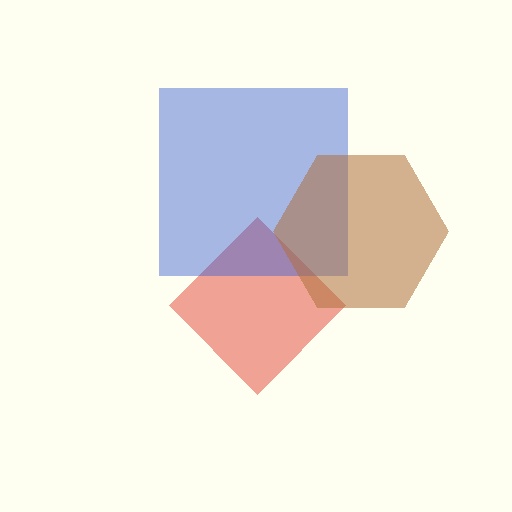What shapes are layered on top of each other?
The layered shapes are: a red diamond, a blue square, a brown hexagon.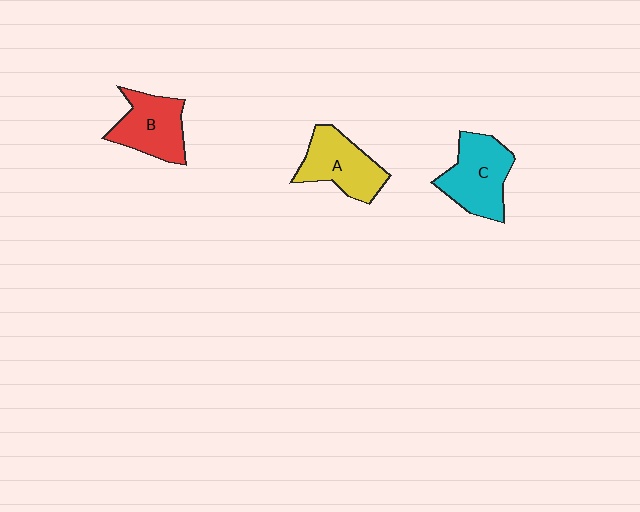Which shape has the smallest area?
Shape B (red).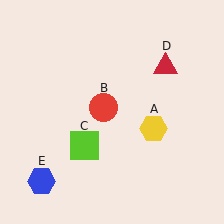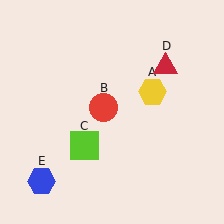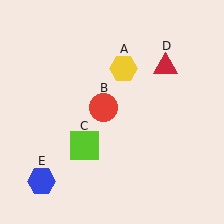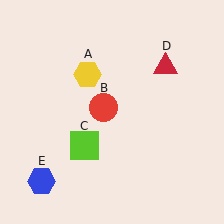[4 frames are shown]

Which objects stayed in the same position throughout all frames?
Red circle (object B) and lime square (object C) and red triangle (object D) and blue hexagon (object E) remained stationary.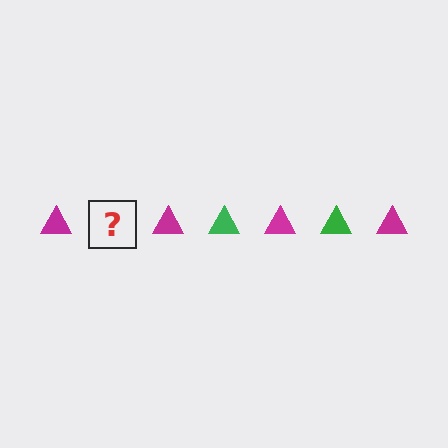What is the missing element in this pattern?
The missing element is a green triangle.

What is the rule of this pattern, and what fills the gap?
The rule is that the pattern cycles through magenta, green triangles. The gap should be filled with a green triangle.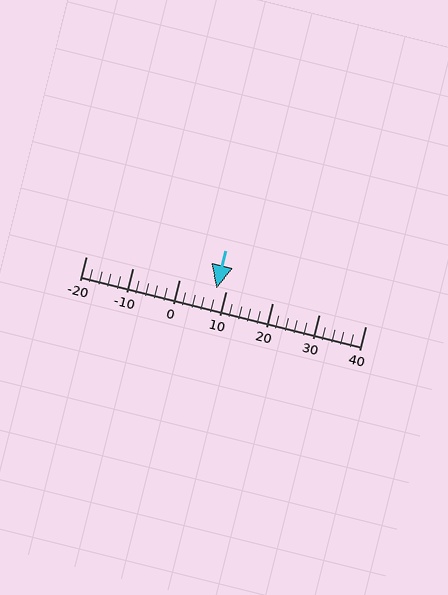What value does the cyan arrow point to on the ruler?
The cyan arrow points to approximately 8.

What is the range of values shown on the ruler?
The ruler shows values from -20 to 40.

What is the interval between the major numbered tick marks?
The major tick marks are spaced 10 units apart.